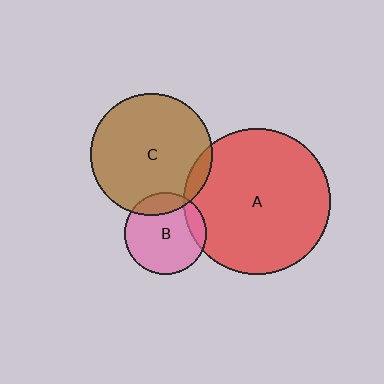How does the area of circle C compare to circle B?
Approximately 2.2 times.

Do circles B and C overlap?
Yes.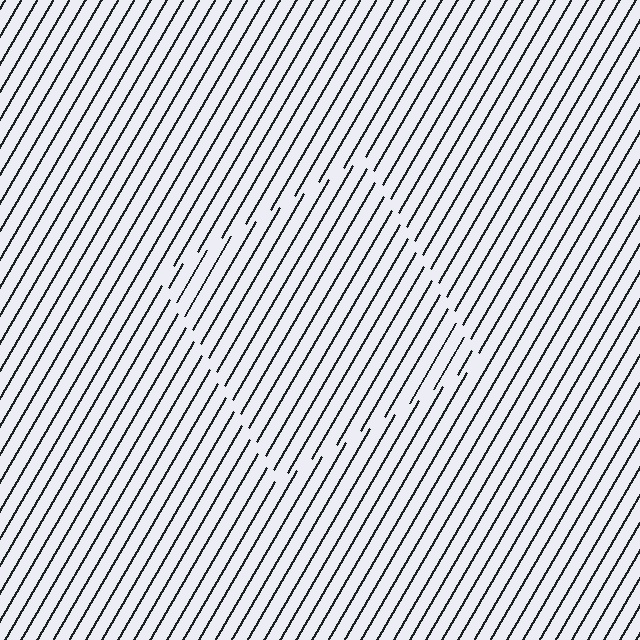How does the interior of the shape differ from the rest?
The interior of the shape contains the same grating, shifted by half a period — the contour is defined by the phase discontinuity where line-ends from the inner and outer gratings abut.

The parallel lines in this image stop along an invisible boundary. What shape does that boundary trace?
An illusory square. The interior of the shape contains the same grating, shifted by half a period — the contour is defined by the phase discontinuity where line-ends from the inner and outer gratings abut.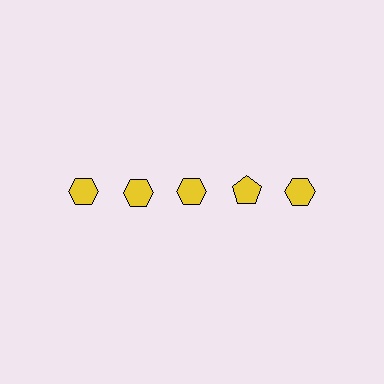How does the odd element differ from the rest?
It has a different shape: pentagon instead of hexagon.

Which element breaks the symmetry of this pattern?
The yellow pentagon in the top row, second from right column breaks the symmetry. All other shapes are yellow hexagons.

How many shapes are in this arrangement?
There are 5 shapes arranged in a grid pattern.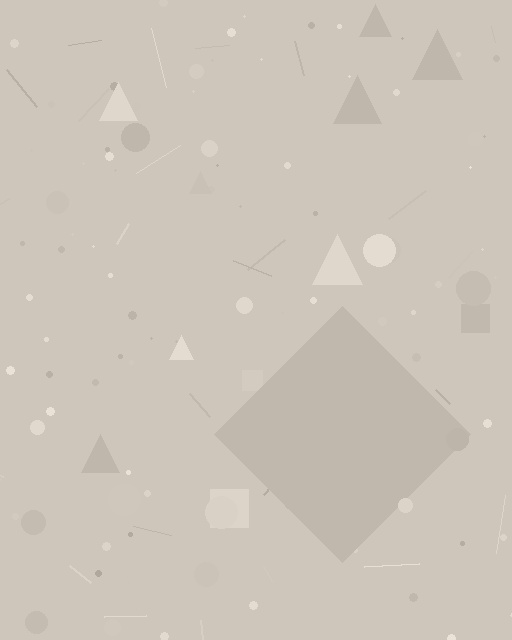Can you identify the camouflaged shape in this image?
The camouflaged shape is a diamond.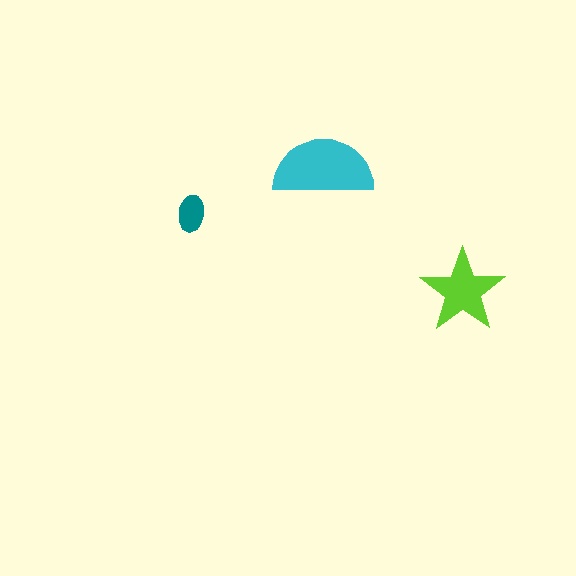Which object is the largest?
The cyan semicircle.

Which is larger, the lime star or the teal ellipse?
The lime star.